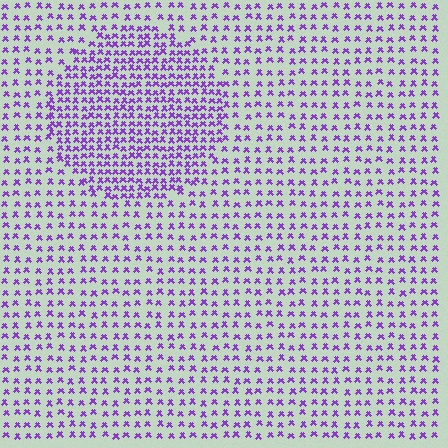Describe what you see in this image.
The image contains small purple elements arranged at two different densities. A circle-shaped region is visible where the elements are more densely packed than the surrounding area.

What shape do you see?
I see a circle.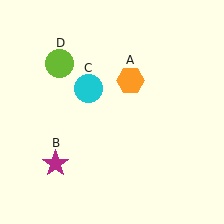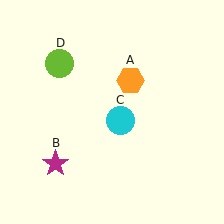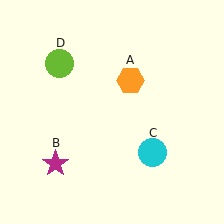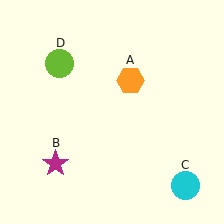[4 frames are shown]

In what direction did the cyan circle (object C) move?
The cyan circle (object C) moved down and to the right.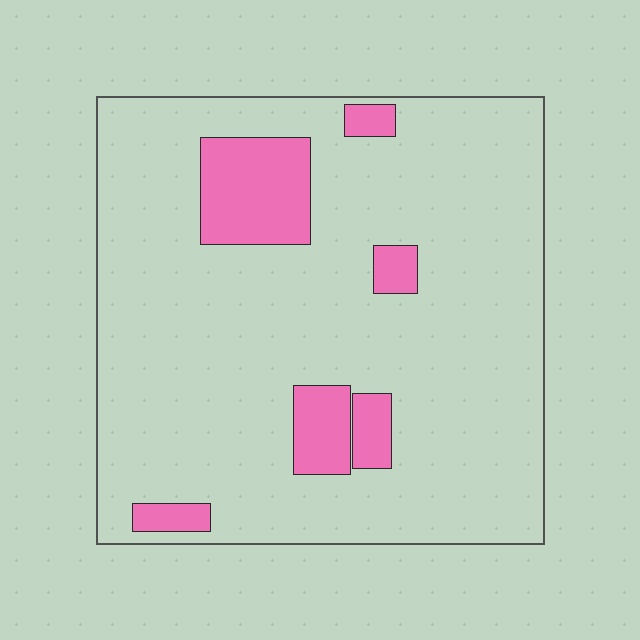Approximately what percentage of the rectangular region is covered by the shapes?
Approximately 15%.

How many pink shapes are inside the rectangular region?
6.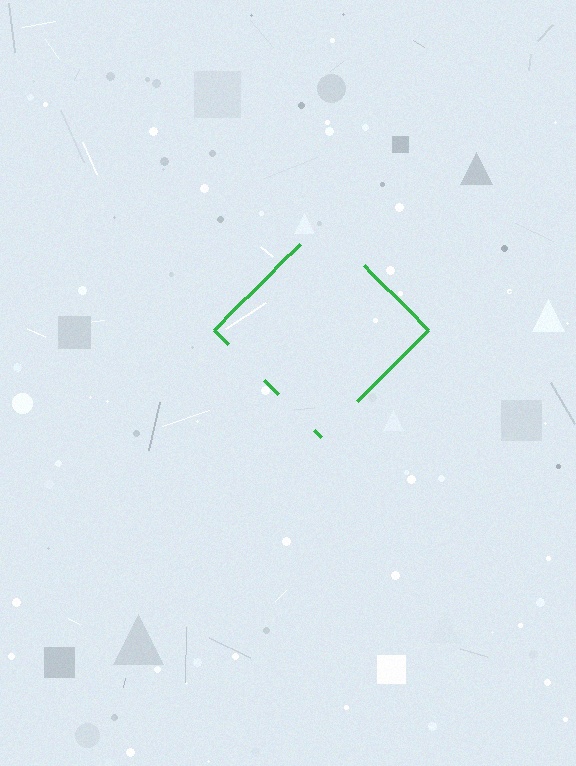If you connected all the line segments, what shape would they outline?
They would outline a diamond.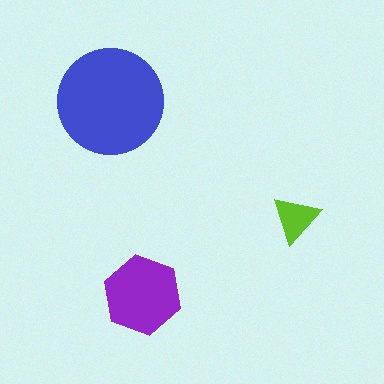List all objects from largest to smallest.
The blue circle, the purple hexagon, the lime triangle.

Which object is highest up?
The blue circle is topmost.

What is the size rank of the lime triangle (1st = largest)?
3rd.